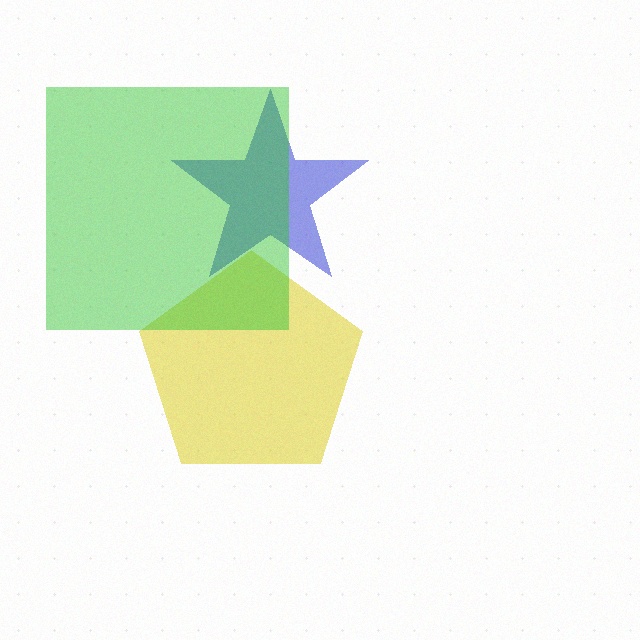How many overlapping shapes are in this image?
There are 3 overlapping shapes in the image.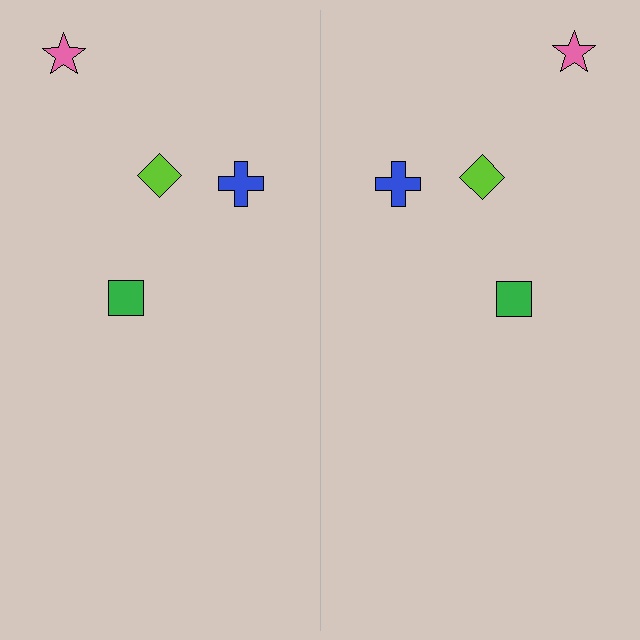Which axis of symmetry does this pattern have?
The pattern has a vertical axis of symmetry running through the center of the image.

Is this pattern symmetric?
Yes, this pattern has bilateral (reflection) symmetry.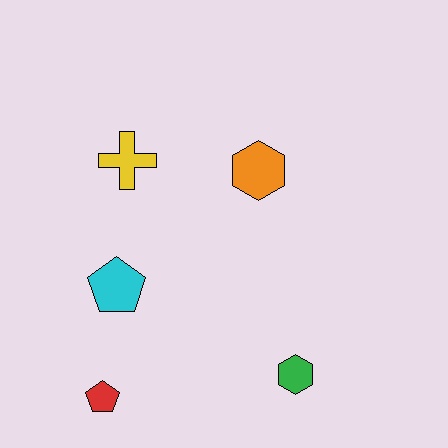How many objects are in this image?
There are 5 objects.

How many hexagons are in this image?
There are 2 hexagons.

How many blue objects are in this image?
There are no blue objects.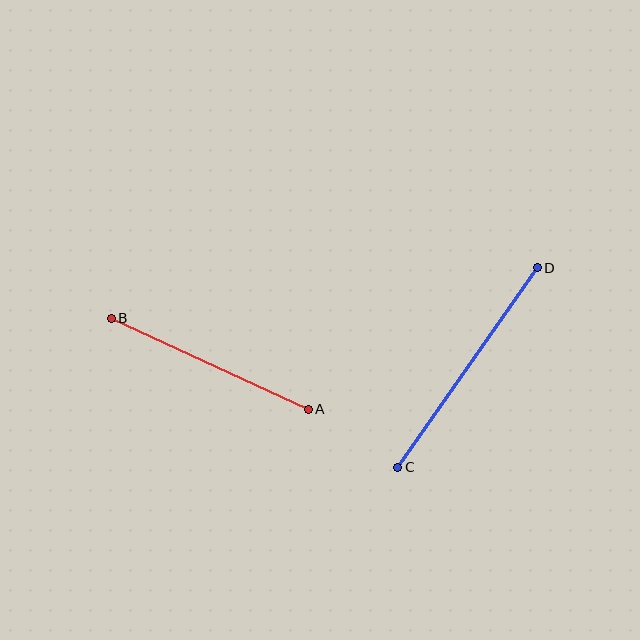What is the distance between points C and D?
The distance is approximately 243 pixels.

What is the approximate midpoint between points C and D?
The midpoint is at approximately (468, 368) pixels.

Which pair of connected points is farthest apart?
Points C and D are farthest apart.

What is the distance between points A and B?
The distance is approximately 217 pixels.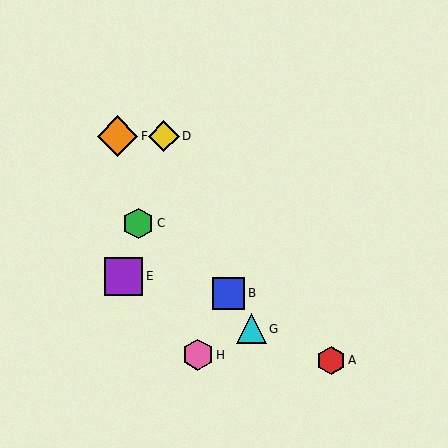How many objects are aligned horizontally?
2 objects (D, F) are aligned horizontally.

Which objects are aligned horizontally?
Objects D, F are aligned horizontally.